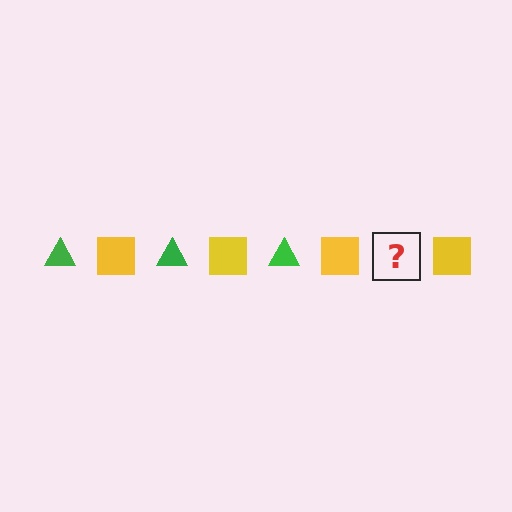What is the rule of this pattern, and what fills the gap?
The rule is that the pattern alternates between green triangle and yellow square. The gap should be filled with a green triangle.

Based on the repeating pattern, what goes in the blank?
The blank should be a green triangle.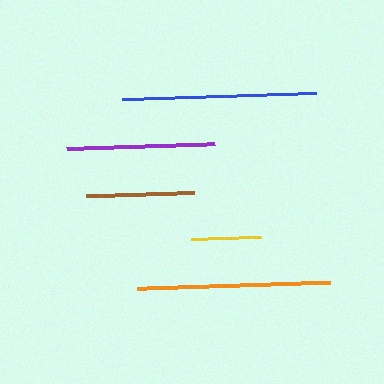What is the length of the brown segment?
The brown segment is approximately 108 pixels long.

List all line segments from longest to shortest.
From longest to shortest: blue, orange, purple, brown, yellow.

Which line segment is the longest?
The blue line is the longest at approximately 194 pixels.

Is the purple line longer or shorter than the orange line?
The orange line is longer than the purple line.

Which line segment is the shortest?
The yellow line is the shortest at approximately 70 pixels.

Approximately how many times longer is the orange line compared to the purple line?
The orange line is approximately 1.3 times the length of the purple line.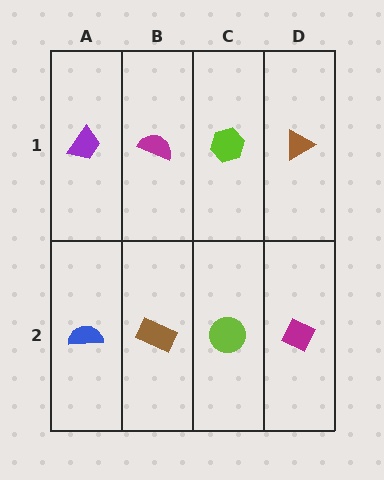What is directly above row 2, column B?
A magenta semicircle.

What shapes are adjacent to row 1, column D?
A magenta diamond (row 2, column D), a lime hexagon (row 1, column C).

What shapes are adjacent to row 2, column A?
A purple trapezoid (row 1, column A), a brown rectangle (row 2, column B).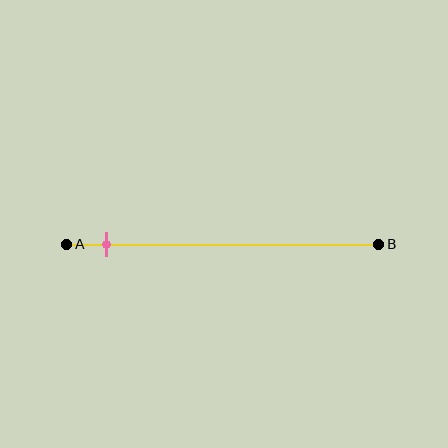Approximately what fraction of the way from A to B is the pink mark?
The pink mark is approximately 15% of the way from A to B.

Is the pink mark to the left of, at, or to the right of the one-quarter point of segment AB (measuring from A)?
The pink mark is to the left of the one-quarter point of segment AB.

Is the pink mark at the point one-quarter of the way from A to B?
No, the mark is at about 15% from A, not at the 25% one-quarter point.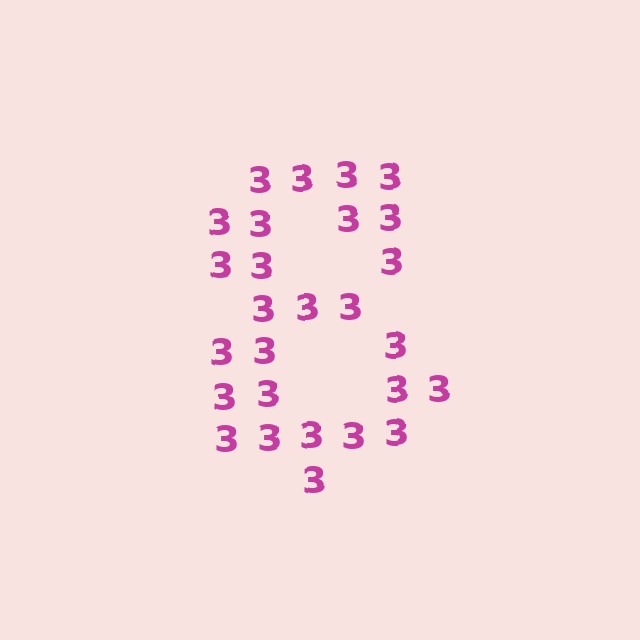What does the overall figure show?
The overall figure shows the digit 8.